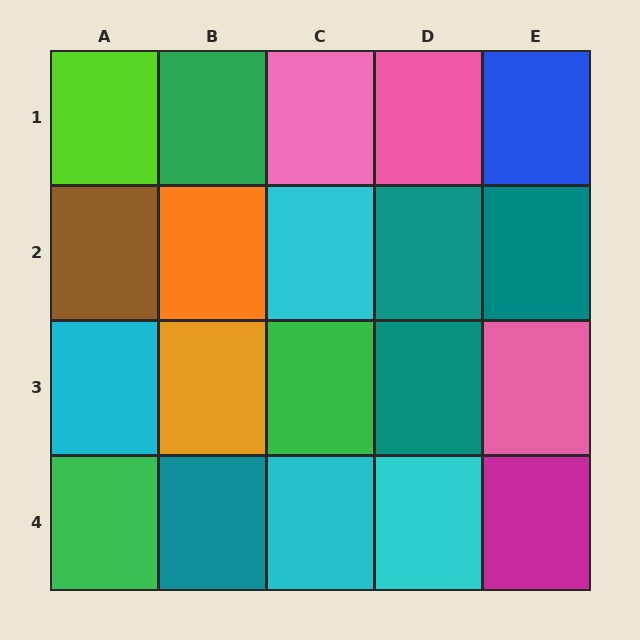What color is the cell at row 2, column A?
Brown.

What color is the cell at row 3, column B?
Orange.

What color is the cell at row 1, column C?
Pink.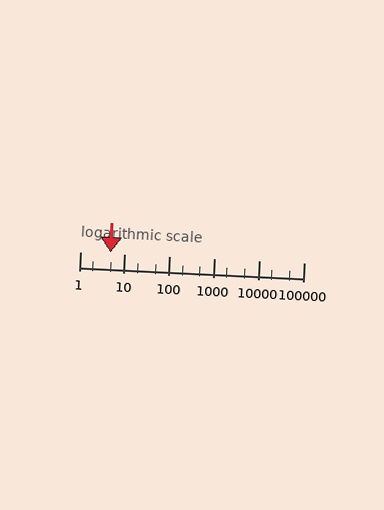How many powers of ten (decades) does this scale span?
The scale spans 5 decades, from 1 to 100000.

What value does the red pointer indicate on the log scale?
The pointer indicates approximately 4.9.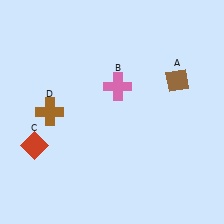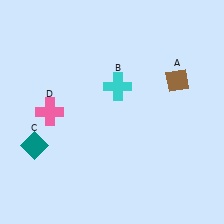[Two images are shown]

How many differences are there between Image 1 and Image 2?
There are 3 differences between the two images.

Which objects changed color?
B changed from pink to cyan. C changed from red to teal. D changed from brown to pink.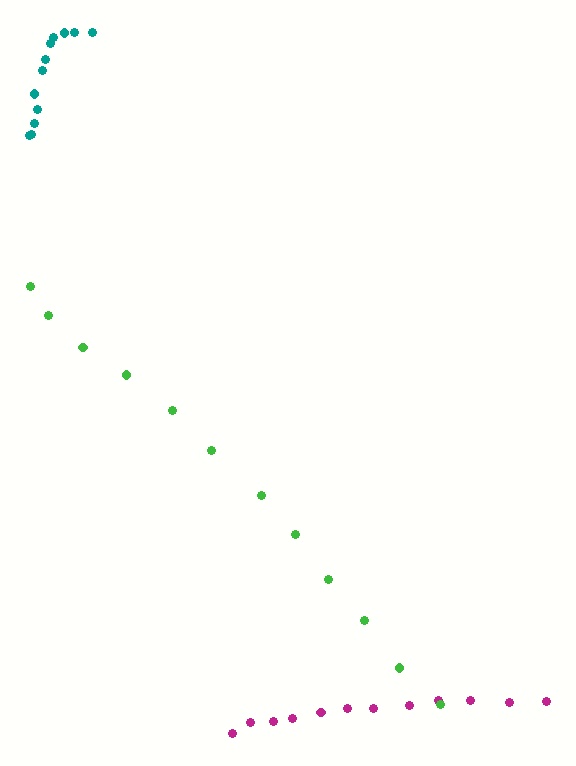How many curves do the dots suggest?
There are 3 distinct paths.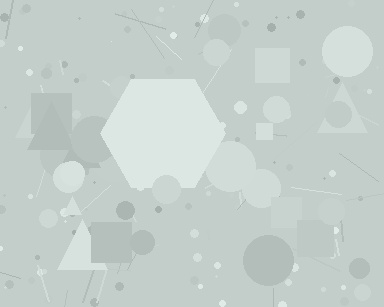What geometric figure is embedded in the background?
A hexagon is embedded in the background.